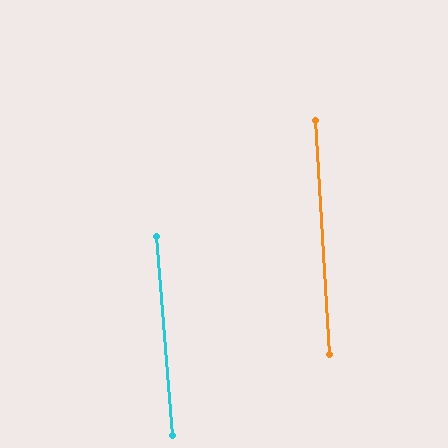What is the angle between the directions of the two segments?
Approximately 1 degree.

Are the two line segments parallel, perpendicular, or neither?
Parallel — their directions differ by only 1.3°.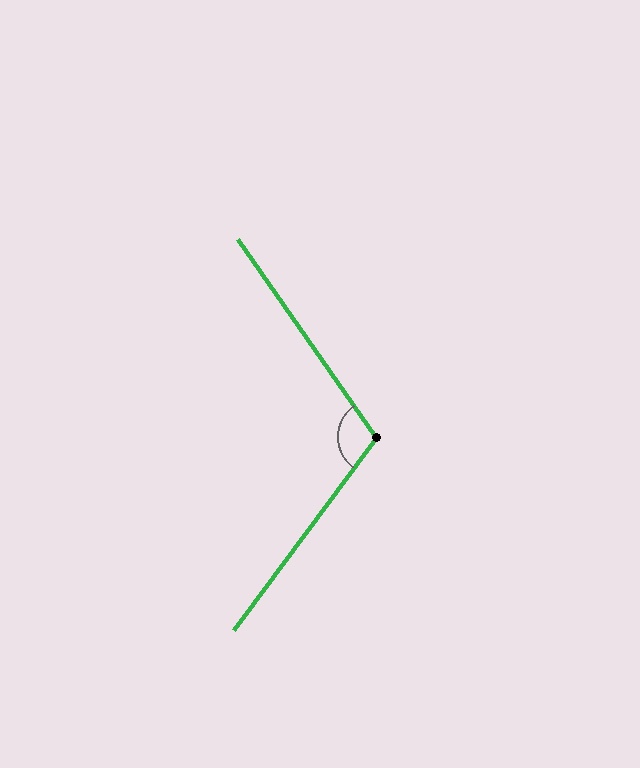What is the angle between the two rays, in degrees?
Approximately 109 degrees.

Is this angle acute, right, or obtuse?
It is obtuse.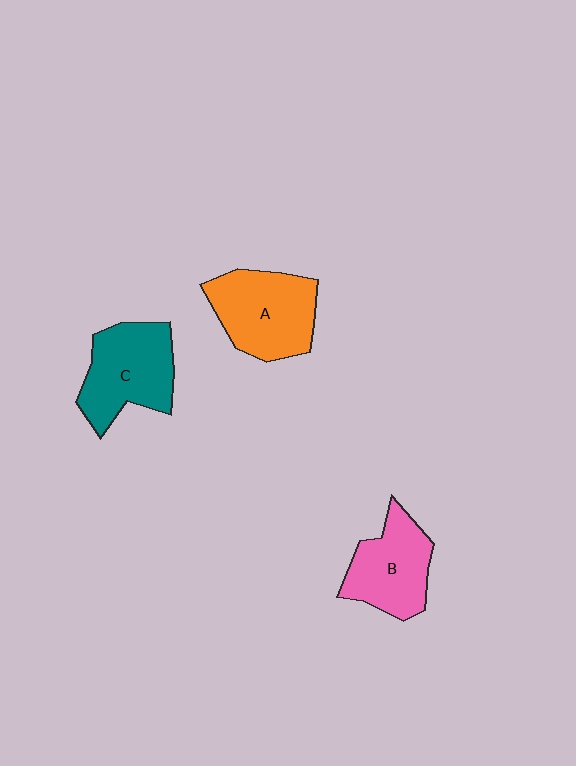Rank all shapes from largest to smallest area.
From largest to smallest: A (orange), C (teal), B (pink).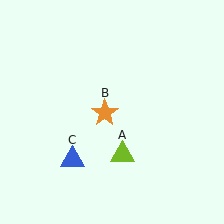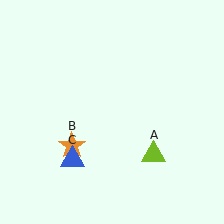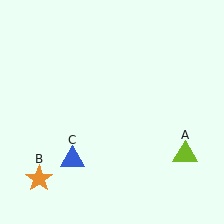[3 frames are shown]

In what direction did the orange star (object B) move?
The orange star (object B) moved down and to the left.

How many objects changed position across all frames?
2 objects changed position: lime triangle (object A), orange star (object B).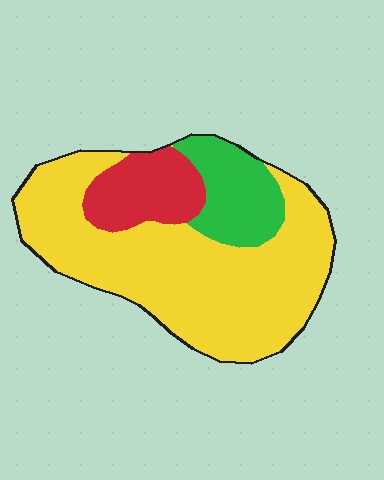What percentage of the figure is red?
Red covers 15% of the figure.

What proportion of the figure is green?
Green covers around 15% of the figure.